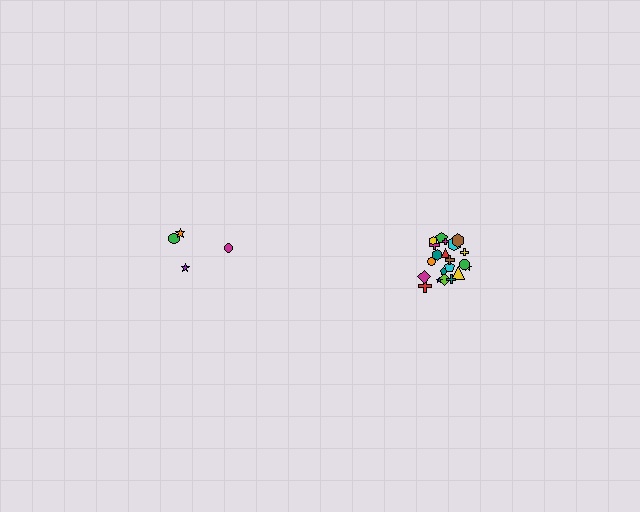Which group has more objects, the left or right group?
The right group.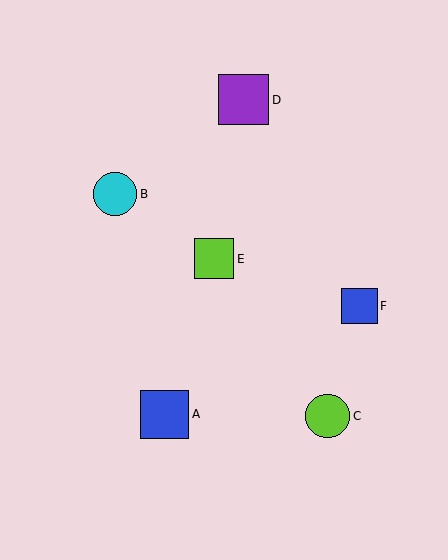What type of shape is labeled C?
Shape C is a lime circle.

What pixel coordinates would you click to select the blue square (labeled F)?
Click at (360, 306) to select the blue square F.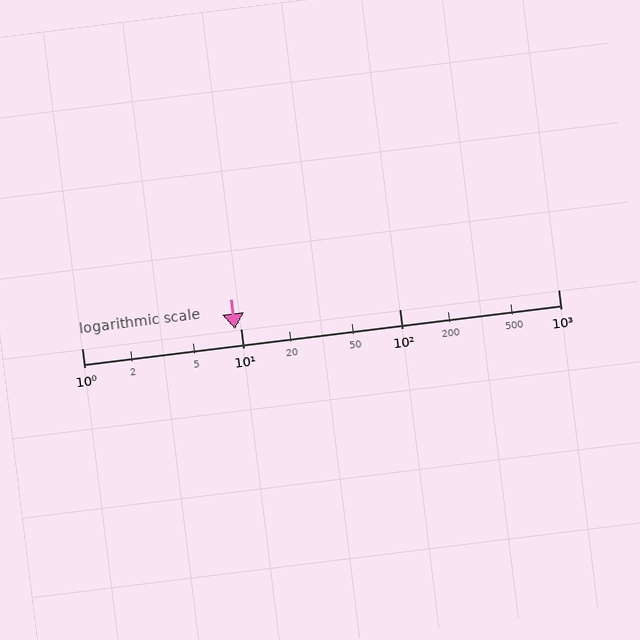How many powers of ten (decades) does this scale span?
The scale spans 3 decades, from 1 to 1000.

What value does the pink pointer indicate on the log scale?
The pointer indicates approximately 9.2.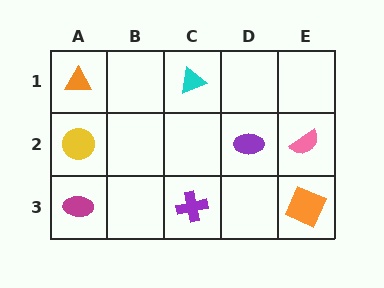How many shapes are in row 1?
2 shapes.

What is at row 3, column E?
An orange square.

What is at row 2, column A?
A yellow circle.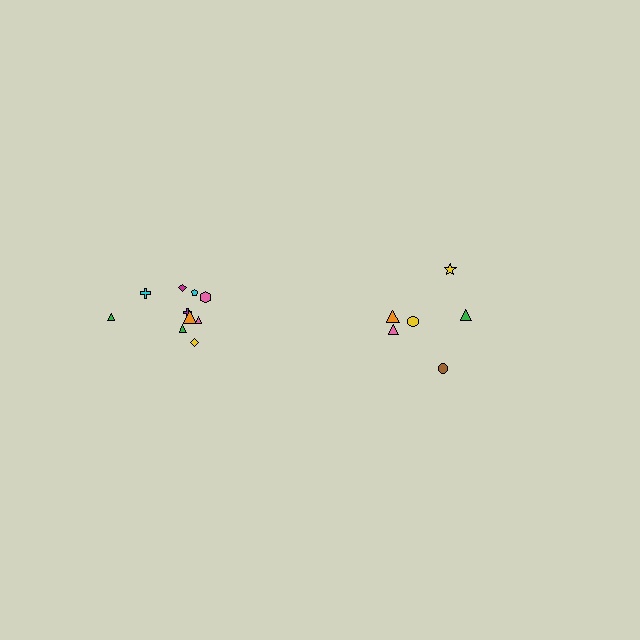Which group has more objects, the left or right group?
The left group.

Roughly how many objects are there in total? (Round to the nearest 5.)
Roughly 15 objects in total.